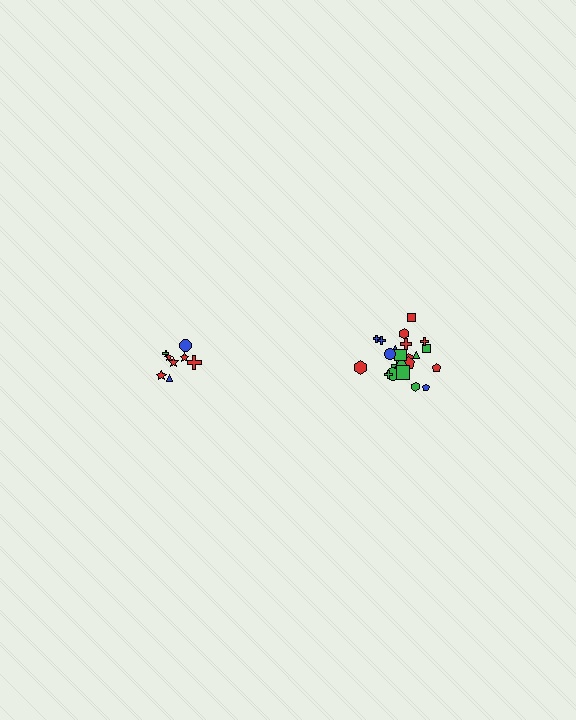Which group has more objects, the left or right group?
The right group.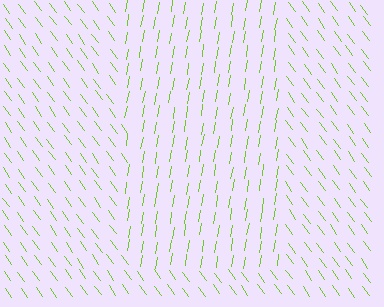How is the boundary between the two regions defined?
The boundary is defined purely by a change in line orientation (approximately 45 degrees difference). All lines are the same color and thickness.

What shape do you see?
I see a rectangle.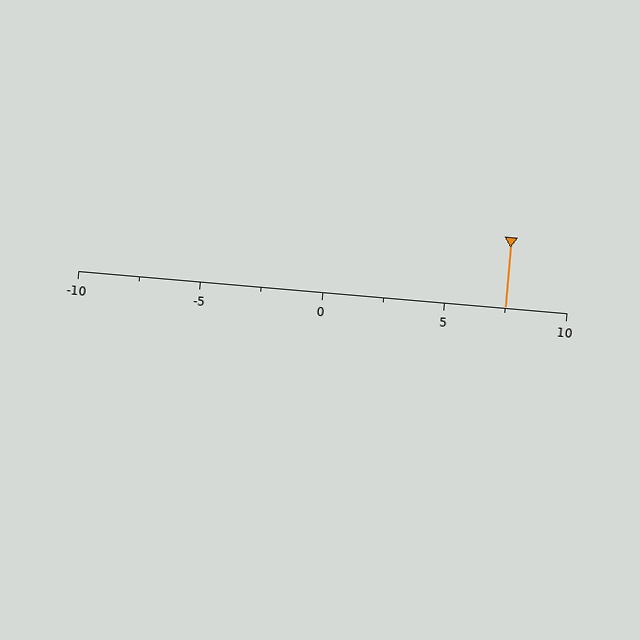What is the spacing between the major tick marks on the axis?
The major ticks are spaced 5 apart.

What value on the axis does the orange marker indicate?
The marker indicates approximately 7.5.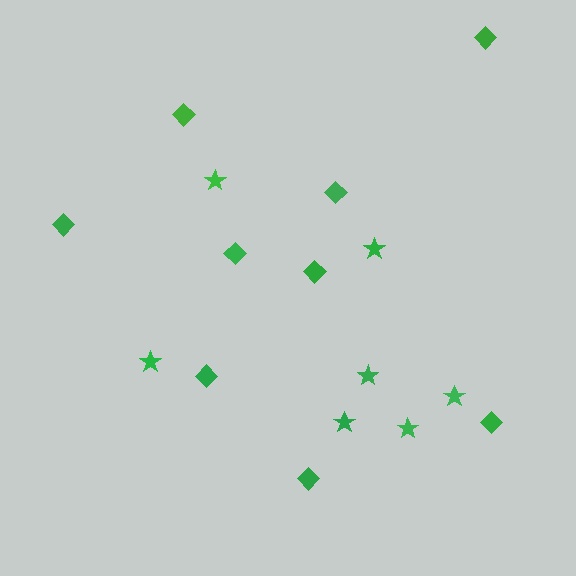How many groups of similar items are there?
There are 2 groups: one group of stars (7) and one group of diamonds (9).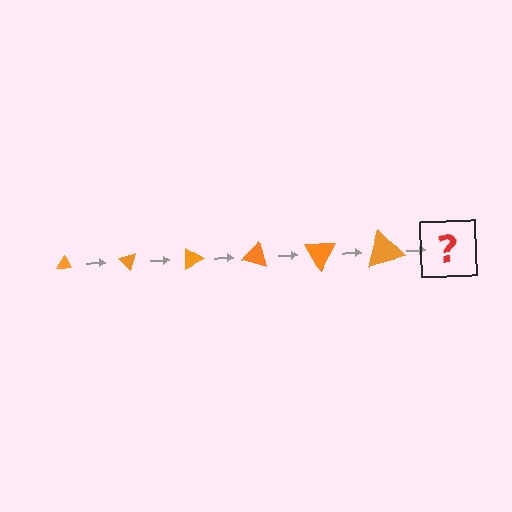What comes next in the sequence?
The next element should be a triangle, larger than the previous one and rotated 270 degrees from the start.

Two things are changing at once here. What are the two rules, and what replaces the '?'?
The two rules are that the triangle grows larger each step and it rotates 45 degrees each step. The '?' should be a triangle, larger than the previous one and rotated 270 degrees from the start.